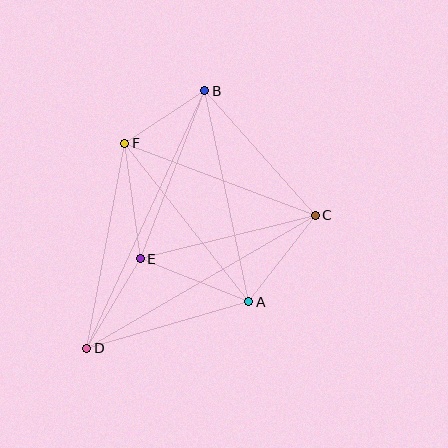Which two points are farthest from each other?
Points B and D are farthest from each other.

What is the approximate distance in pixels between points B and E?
The distance between B and E is approximately 180 pixels.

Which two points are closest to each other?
Points B and F are closest to each other.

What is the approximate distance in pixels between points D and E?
The distance between D and E is approximately 104 pixels.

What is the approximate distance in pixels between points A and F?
The distance between A and F is approximately 201 pixels.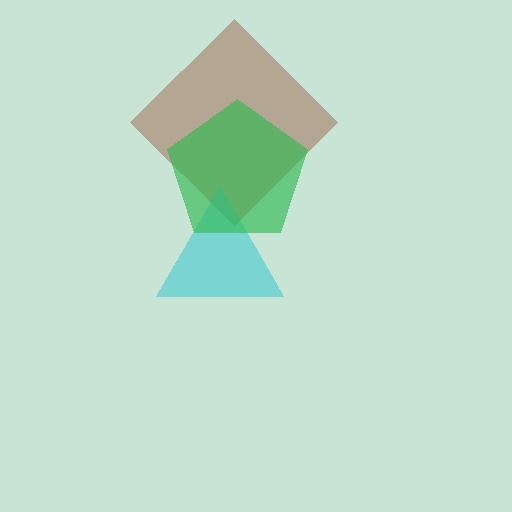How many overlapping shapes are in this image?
There are 3 overlapping shapes in the image.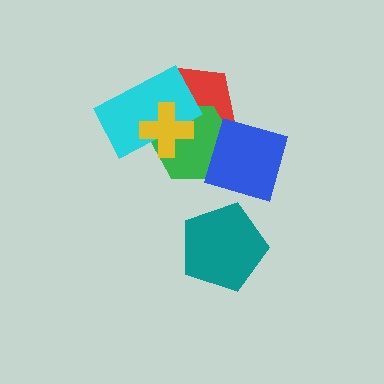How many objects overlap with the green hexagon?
4 objects overlap with the green hexagon.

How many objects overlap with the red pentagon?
4 objects overlap with the red pentagon.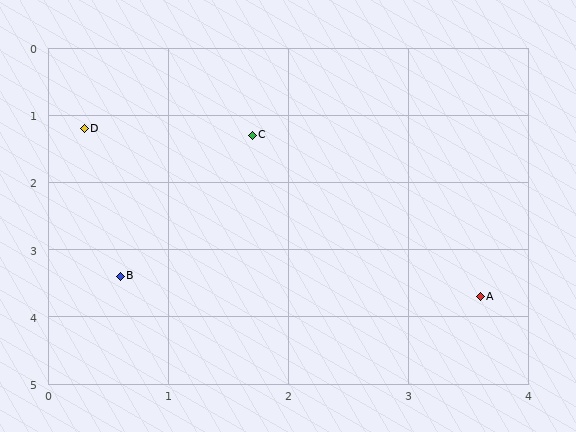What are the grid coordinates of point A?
Point A is at approximately (3.6, 3.7).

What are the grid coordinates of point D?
Point D is at approximately (0.3, 1.2).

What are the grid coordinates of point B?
Point B is at approximately (0.6, 3.4).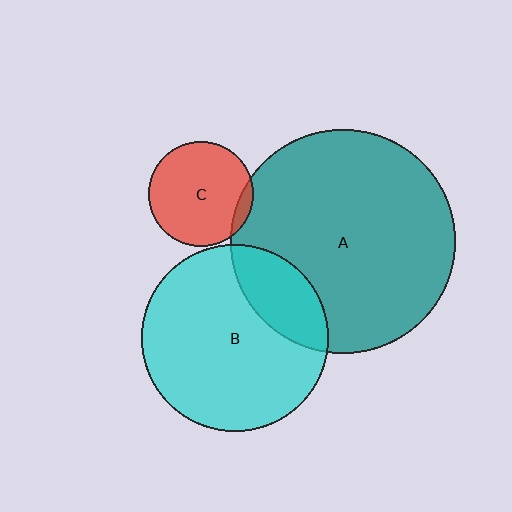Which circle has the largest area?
Circle A (teal).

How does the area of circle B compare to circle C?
Approximately 3.1 times.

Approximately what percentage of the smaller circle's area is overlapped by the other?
Approximately 20%.